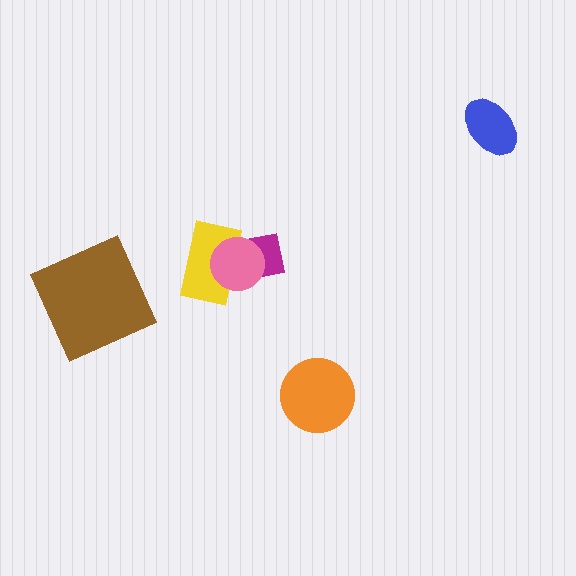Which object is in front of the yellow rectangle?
The pink circle is in front of the yellow rectangle.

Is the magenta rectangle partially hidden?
Yes, it is partially covered by another shape.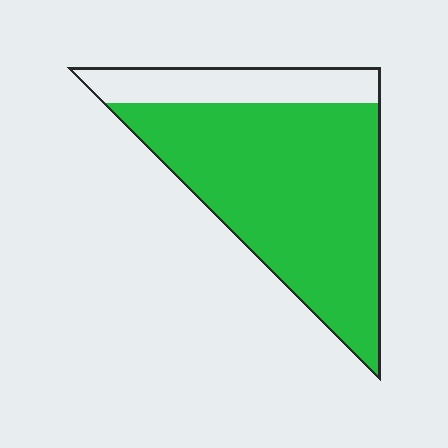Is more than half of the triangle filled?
Yes.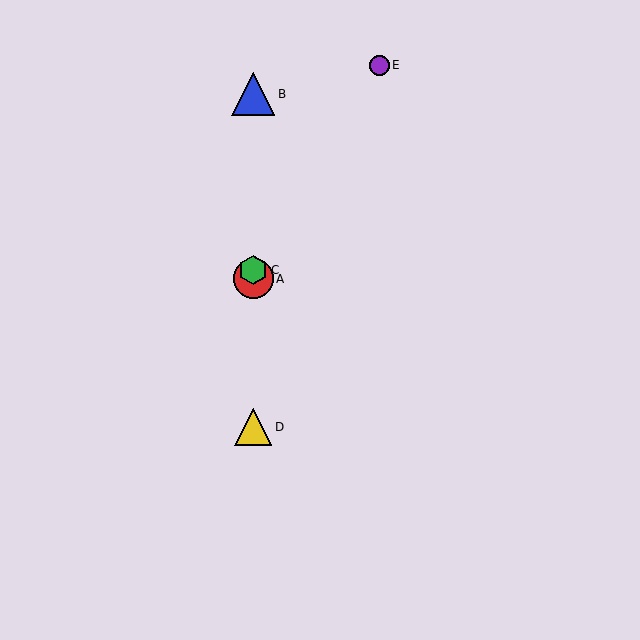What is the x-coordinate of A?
Object A is at x≈253.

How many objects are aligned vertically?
4 objects (A, B, C, D) are aligned vertically.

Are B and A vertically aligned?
Yes, both are at x≈254.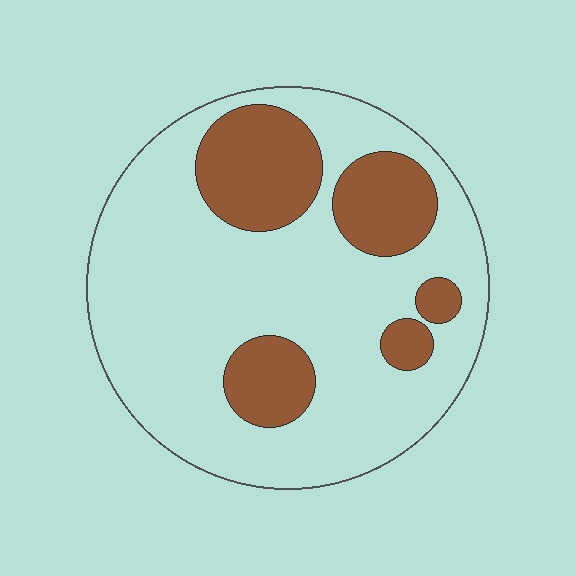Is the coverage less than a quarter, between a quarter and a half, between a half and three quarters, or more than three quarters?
Between a quarter and a half.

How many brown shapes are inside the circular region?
5.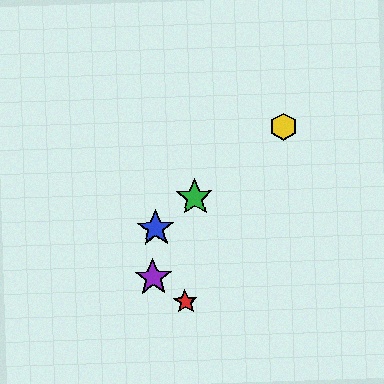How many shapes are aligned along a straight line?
3 shapes (the blue star, the green star, the yellow hexagon) are aligned along a straight line.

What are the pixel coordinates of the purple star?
The purple star is at (153, 277).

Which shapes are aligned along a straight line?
The blue star, the green star, the yellow hexagon are aligned along a straight line.